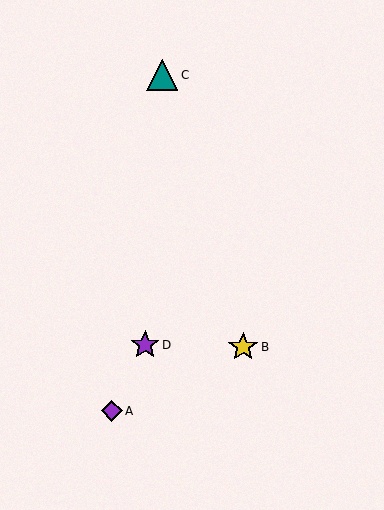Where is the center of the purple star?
The center of the purple star is at (145, 345).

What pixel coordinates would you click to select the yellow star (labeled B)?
Click at (243, 347) to select the yellow star B.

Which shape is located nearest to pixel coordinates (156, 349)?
The purple star (labeled D) at (145, 345) is nearest to that location.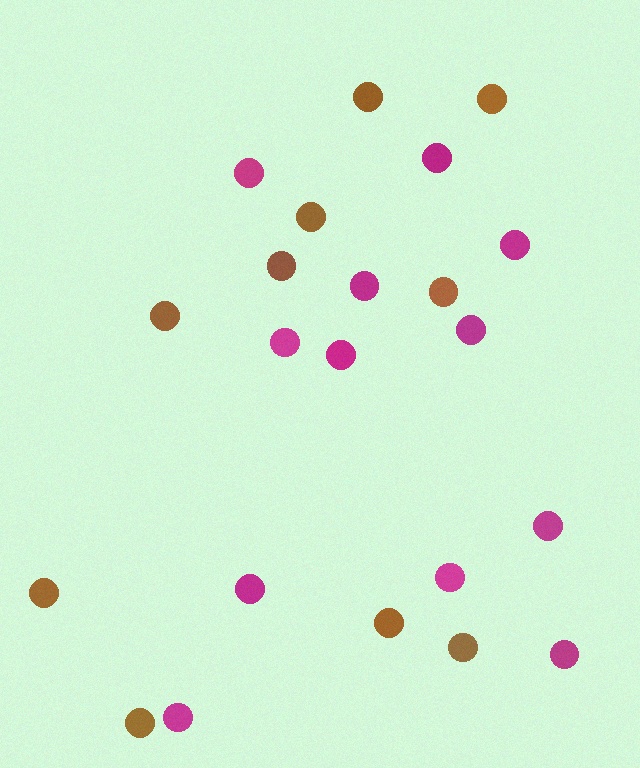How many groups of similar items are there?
There are 2 groups: one group of brown circles (10) and one group of magenta circles (12).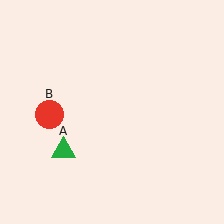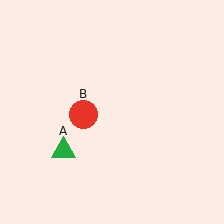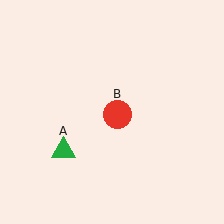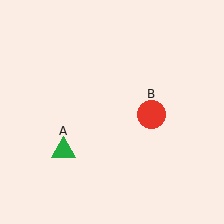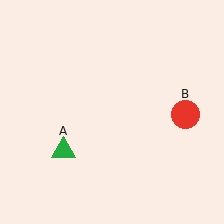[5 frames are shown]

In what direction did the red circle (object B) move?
The red circle (object B) moved right.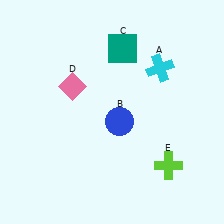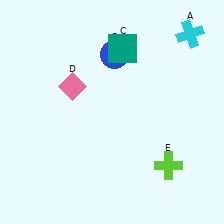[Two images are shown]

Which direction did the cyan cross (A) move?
The cyan cross (A) moved up.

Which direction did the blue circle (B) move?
The blue circle (B) moved up.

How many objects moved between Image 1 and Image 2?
2 objects moved between the two images.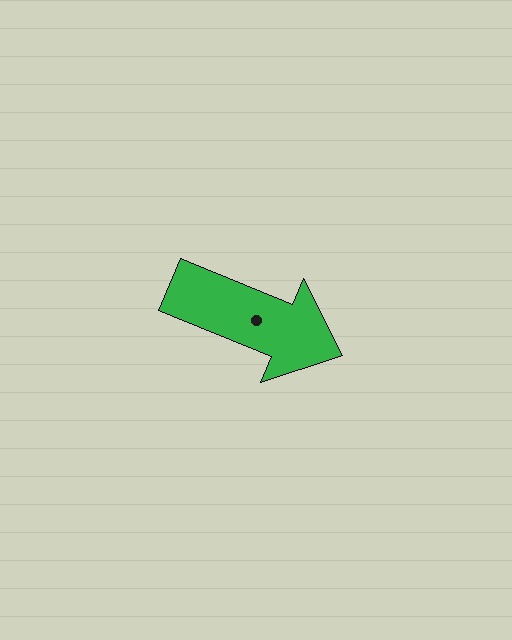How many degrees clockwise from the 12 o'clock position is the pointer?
Approximately 112 degrees.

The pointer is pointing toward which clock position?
Roughly 4 o'clock.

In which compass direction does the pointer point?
East.